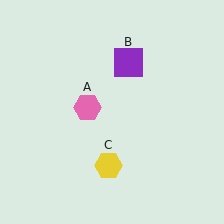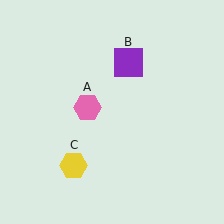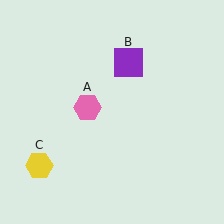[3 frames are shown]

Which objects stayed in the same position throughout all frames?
Pink hexagon (object A) and purple square (object B) remained stationary.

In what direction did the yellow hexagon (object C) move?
The yellow hexagon (object C) moved left.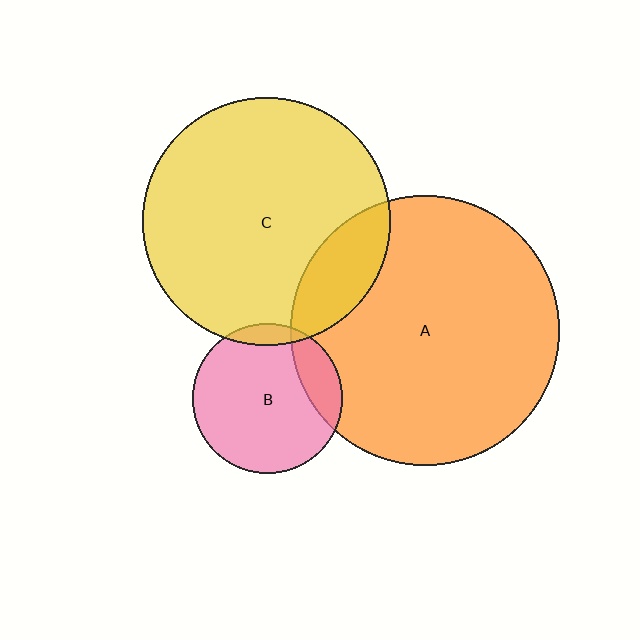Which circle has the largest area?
Circle A (orange).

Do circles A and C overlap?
Yes.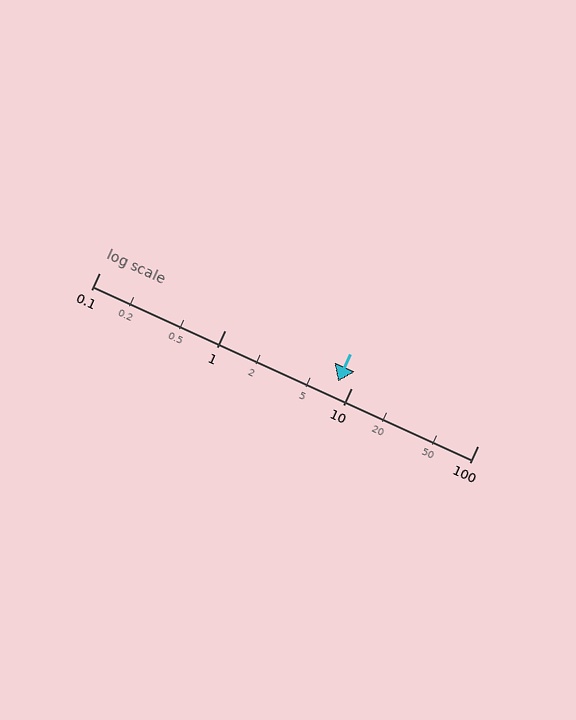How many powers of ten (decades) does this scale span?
The scale spans 3 decades, from 0.1 to 100.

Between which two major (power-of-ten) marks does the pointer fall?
The pointer is between 1 and 10.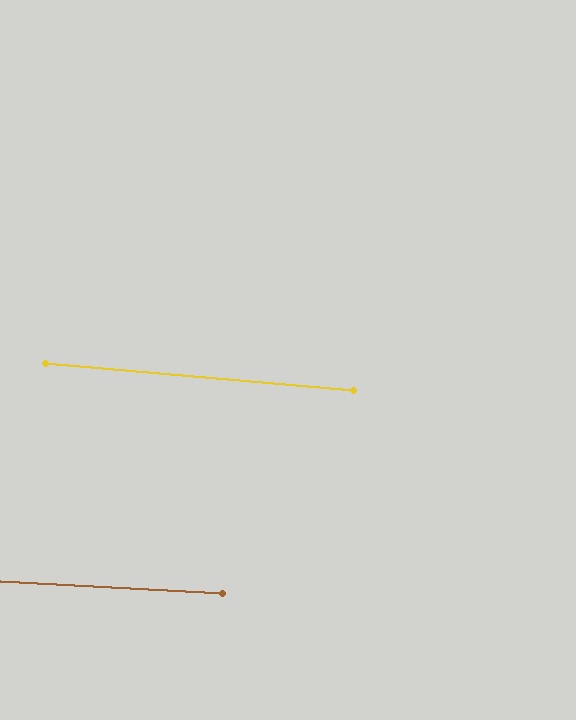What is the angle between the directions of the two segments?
Approximately 2 degrees.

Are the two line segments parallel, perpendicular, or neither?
Parallel — their directions differ by only 2.0°.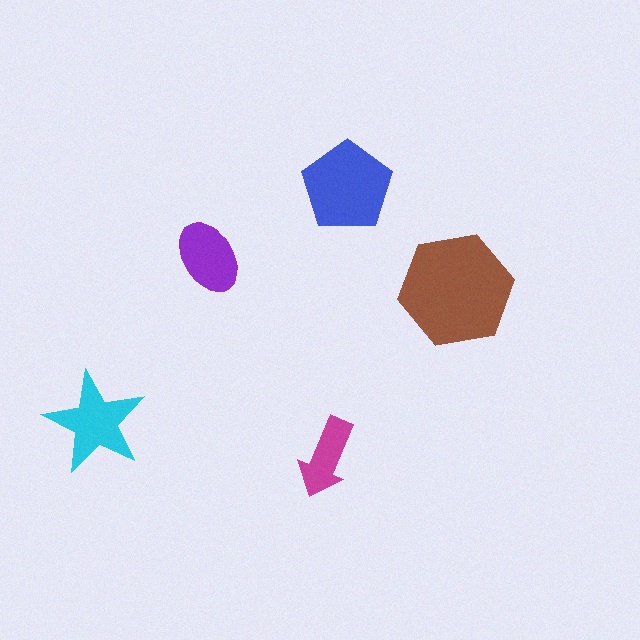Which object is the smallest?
The magenta arrow.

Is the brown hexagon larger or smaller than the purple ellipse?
Larger.